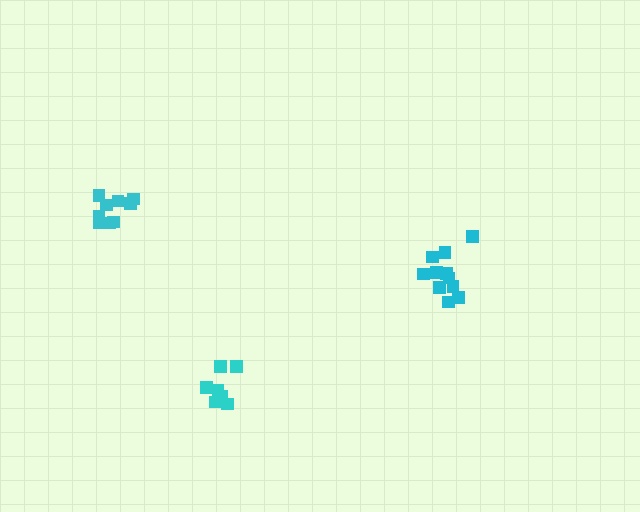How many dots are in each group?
Group 1: 7 dots, Group 2: 9 dots, Group 3: 11 dots (27 total).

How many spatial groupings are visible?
There are 3 spatial groupings.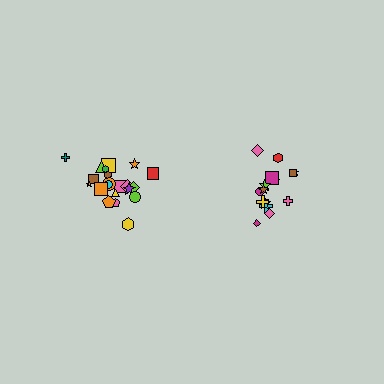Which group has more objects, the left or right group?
The left group.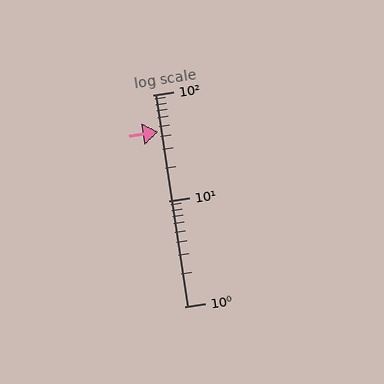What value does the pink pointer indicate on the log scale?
The pointer indicates approximately 45.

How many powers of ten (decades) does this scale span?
The scale spans 2 decades, from 1 to 100.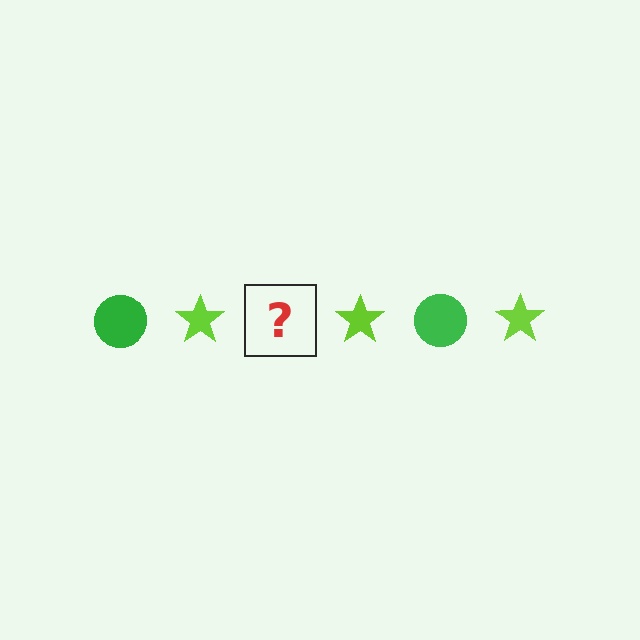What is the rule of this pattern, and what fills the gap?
The rule is that the pattern alternates between green circle and lime star. The gap should be filled with a green circle.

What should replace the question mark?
The question mark should be replaced with a green circle.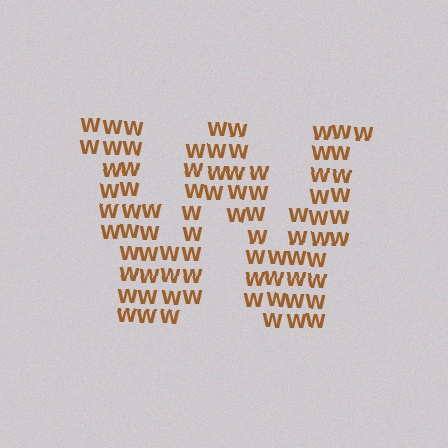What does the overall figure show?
The overall figure shows the letter W.